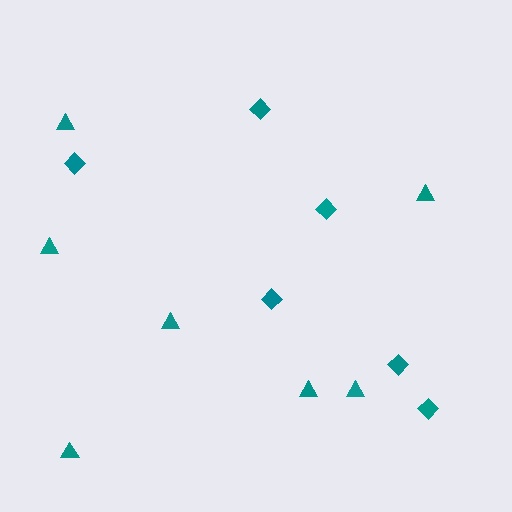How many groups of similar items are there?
There are 2 groups: one group of triangles (7) and one group of diamonds (6).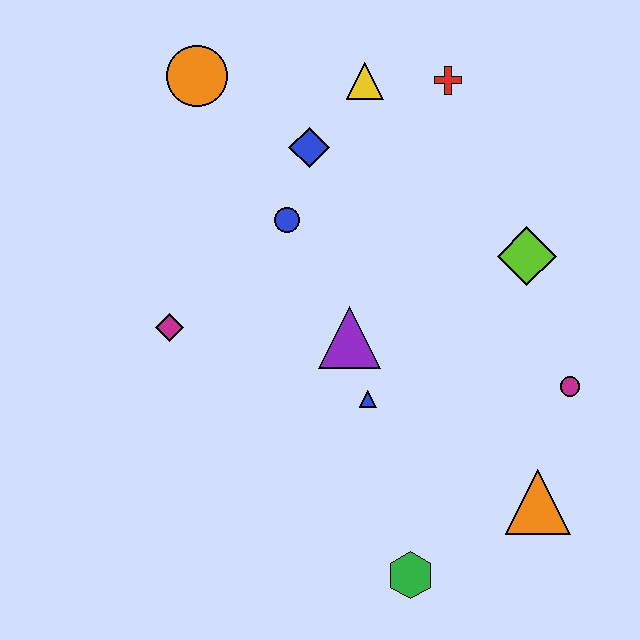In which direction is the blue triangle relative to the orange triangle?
The blue triangle is to the left of the orange triangle.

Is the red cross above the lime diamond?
Yes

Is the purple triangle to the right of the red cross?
No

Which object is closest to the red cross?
The yellow triangle is closest to the red cross.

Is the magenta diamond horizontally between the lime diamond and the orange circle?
No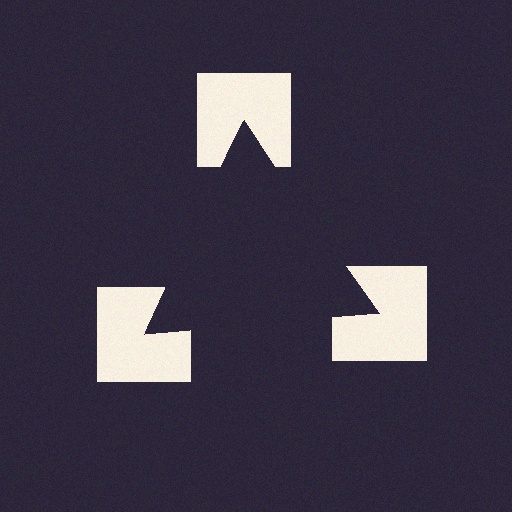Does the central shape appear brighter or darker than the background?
It typically appears slightly darker than the background, even though no actual brightness change is drawn.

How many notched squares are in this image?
There are 3 — one at each vertex of the illusory triangle.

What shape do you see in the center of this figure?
An illusory triangle — its edges are inferred from the aligned wedge cuts in the notched squares, not physically drawn.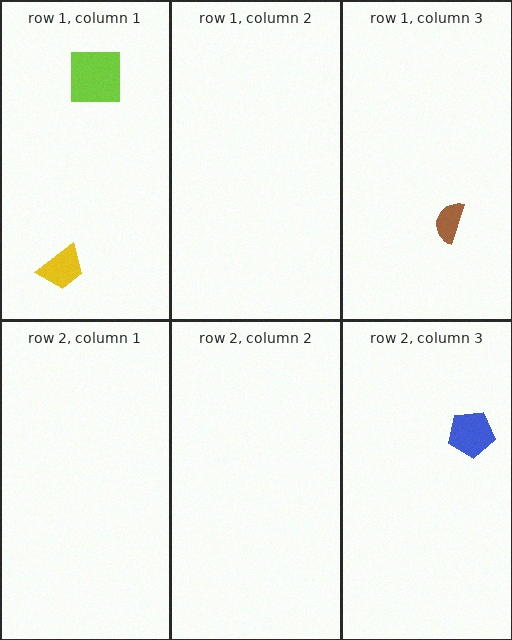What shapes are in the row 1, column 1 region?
The lime square, the yellow trapezoid.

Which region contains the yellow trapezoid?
The row 1, column 1 region.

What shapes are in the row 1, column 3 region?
The brown semicircle.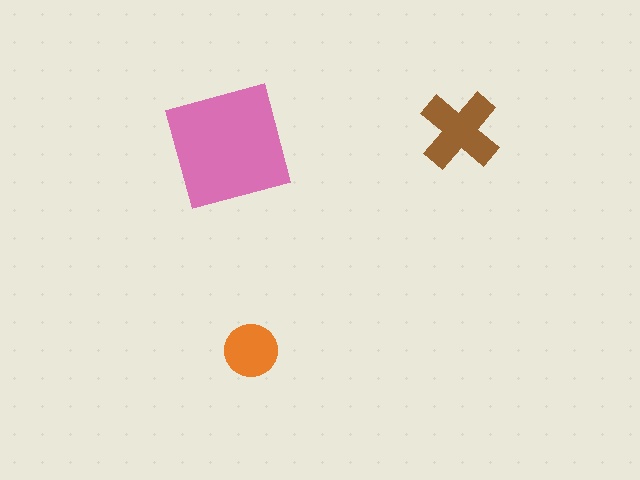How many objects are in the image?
There are 3 objects in the image.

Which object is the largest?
The pink square.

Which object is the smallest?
The orange circle.